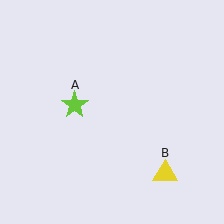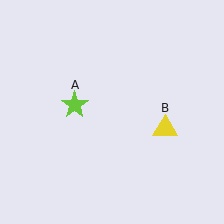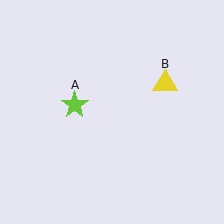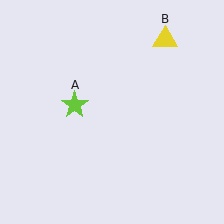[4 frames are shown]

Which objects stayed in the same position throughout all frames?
Lime star (object A) remained stationary.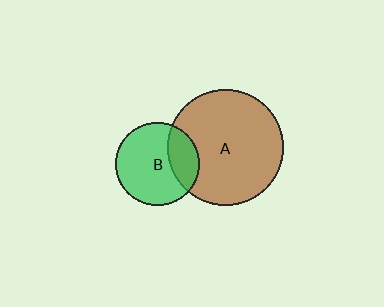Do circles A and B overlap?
Yes.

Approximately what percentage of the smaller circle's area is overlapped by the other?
Approximately 25%.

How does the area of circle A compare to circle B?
Approximately 2.0 times.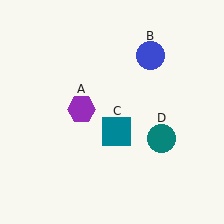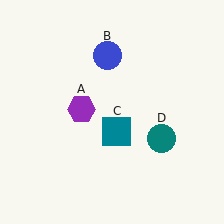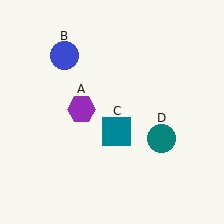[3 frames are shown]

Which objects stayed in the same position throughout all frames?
Purple hexagon (object A) and teal square (object C) and teal circle (object D) remained stationary.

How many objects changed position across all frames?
1 object changed position: blue circle (object B).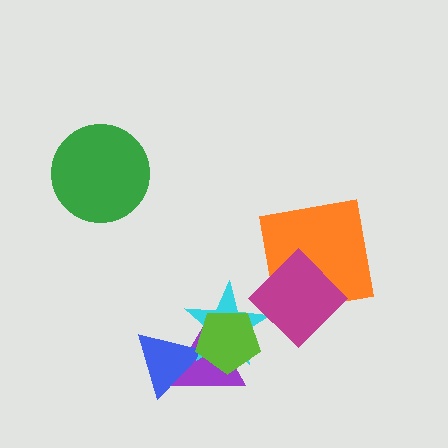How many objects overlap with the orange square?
1 object overlaps with the orange square.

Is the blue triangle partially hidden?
Yes, it is partially covered by another shape.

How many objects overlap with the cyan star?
4 objects overlap with the cyan star.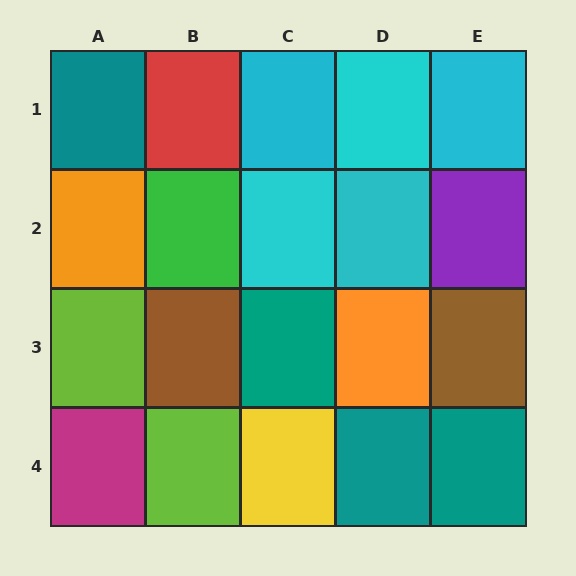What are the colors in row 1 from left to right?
Teal, red, cyan, cyan, cyan.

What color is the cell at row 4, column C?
Yellow.